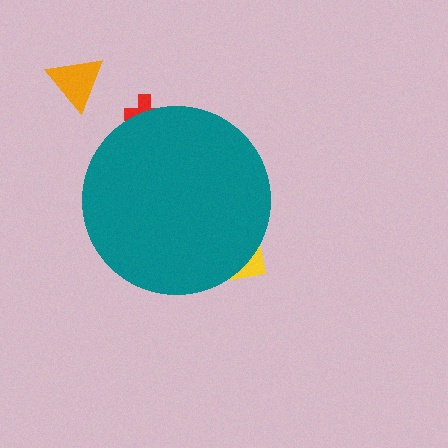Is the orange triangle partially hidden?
No, the orange triangle is fully visible.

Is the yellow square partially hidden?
Yes, the yellow square is partially hidden behind the teal circle.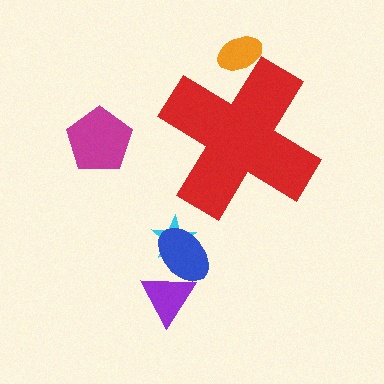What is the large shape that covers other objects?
A red cross.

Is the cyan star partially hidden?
No, the cyan star is fully visible.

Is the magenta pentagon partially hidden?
No, the magenta pentagon is fully visible.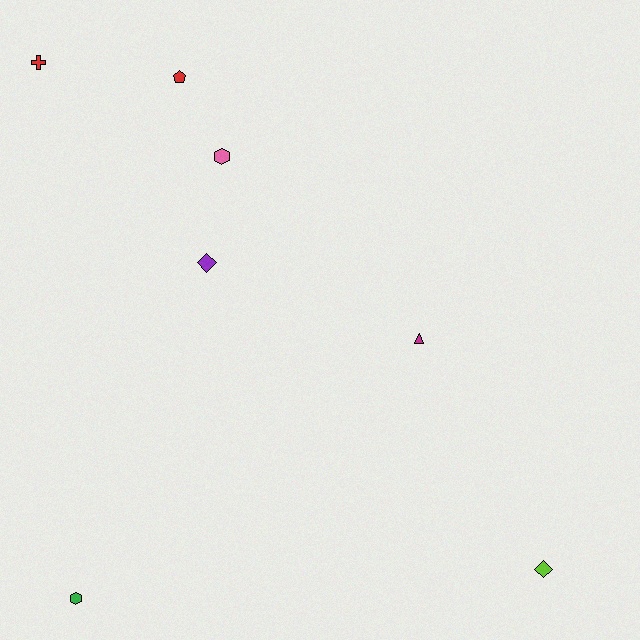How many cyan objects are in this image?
There are no cyan objects.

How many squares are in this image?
There are no squares.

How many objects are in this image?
There are 7 objects.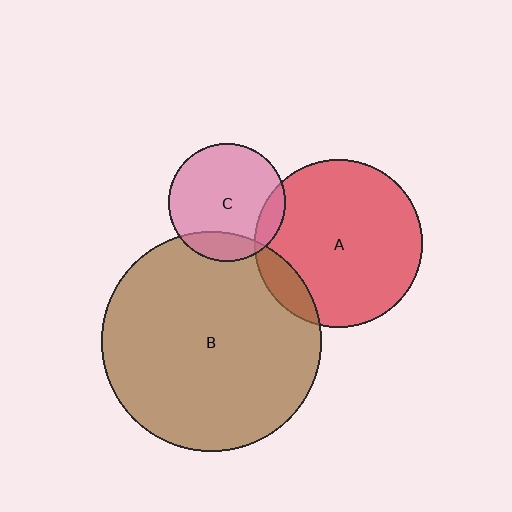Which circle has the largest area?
Circle B (brown).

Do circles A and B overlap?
Yes.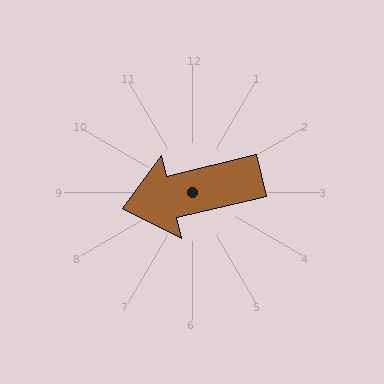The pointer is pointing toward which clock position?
Roughly 9 o'clock.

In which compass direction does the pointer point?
West.